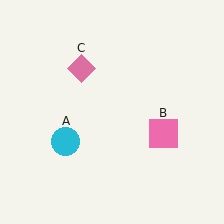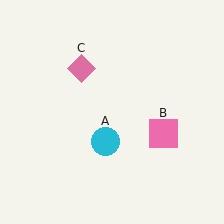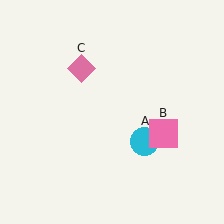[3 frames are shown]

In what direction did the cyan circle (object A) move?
The cyan circle (object A) moved right.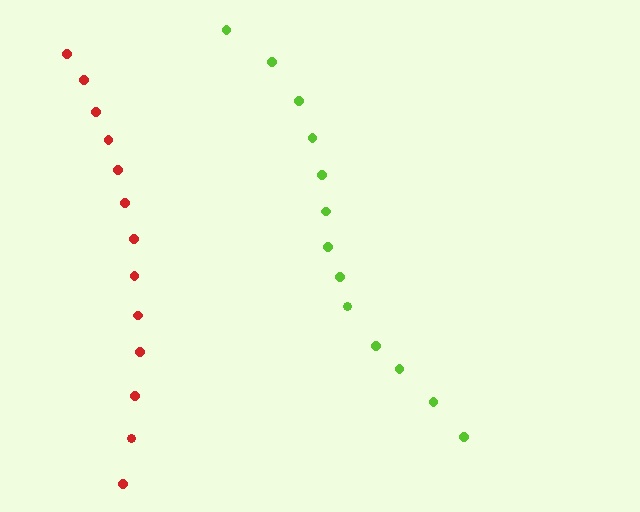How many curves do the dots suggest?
There are 2 distinct paths.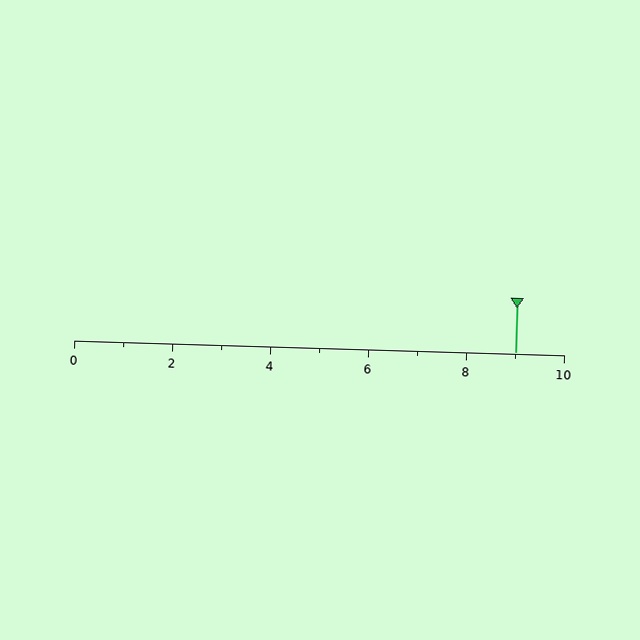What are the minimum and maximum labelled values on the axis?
The axis runs from 0 to 10.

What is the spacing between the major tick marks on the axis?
The major ticks are spaced 2 apart.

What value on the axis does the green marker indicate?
The marker indicates approximately 9.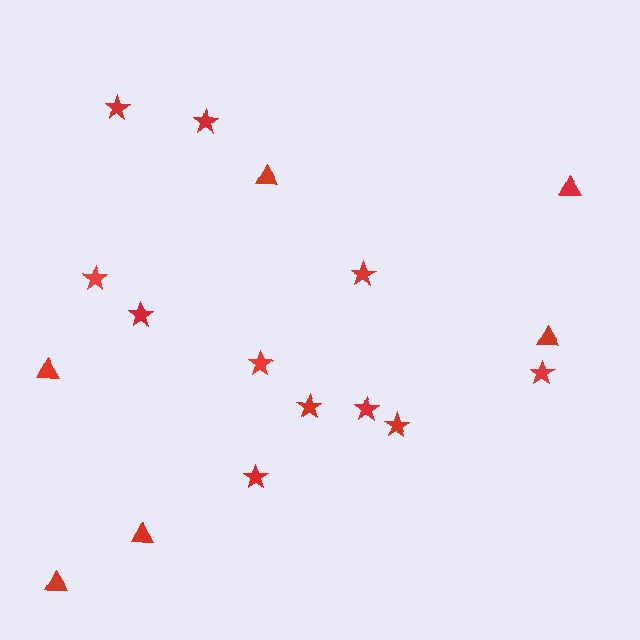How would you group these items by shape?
There are 2 groups: one group of stars (11) and one group of triangles (6).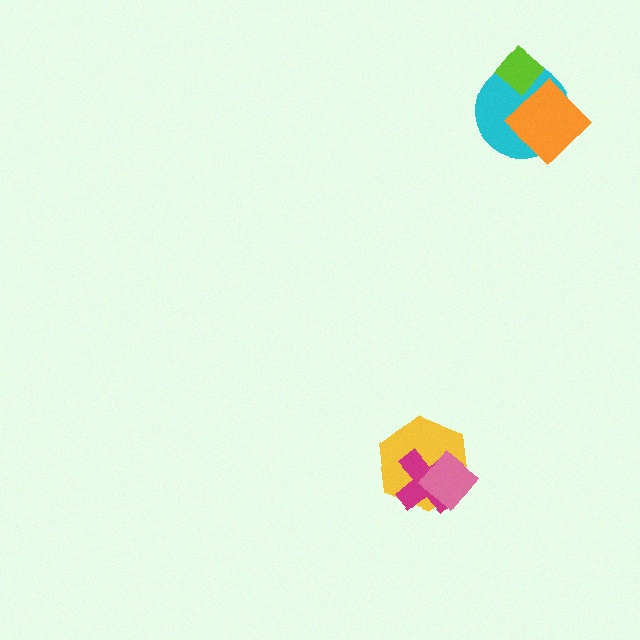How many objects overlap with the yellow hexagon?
2 objects overlap with the yellow hexagon.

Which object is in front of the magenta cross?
The pink diamond is in front of the magenta cross.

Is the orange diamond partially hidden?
Yes, it is partially covered by another shape.